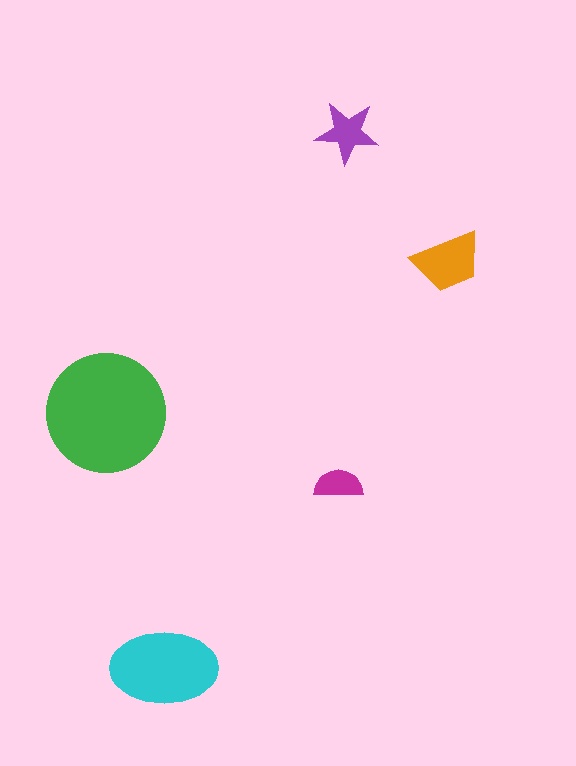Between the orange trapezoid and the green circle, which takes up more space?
The green circle.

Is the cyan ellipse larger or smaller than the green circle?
Smaller.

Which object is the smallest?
The magenta semicircle.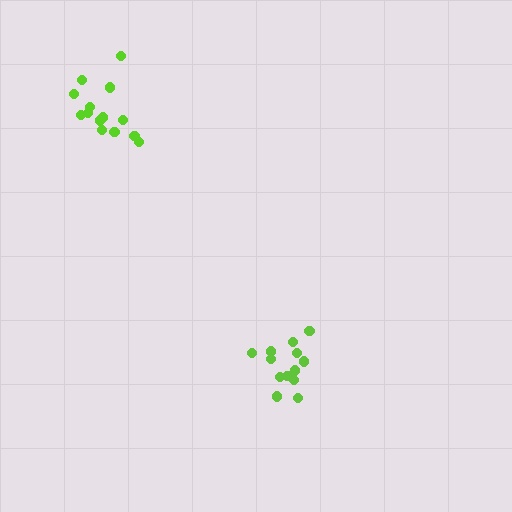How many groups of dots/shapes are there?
There are 2 groups.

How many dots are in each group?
Group 1: 14 dots, Group 2: 13 dots (27 total).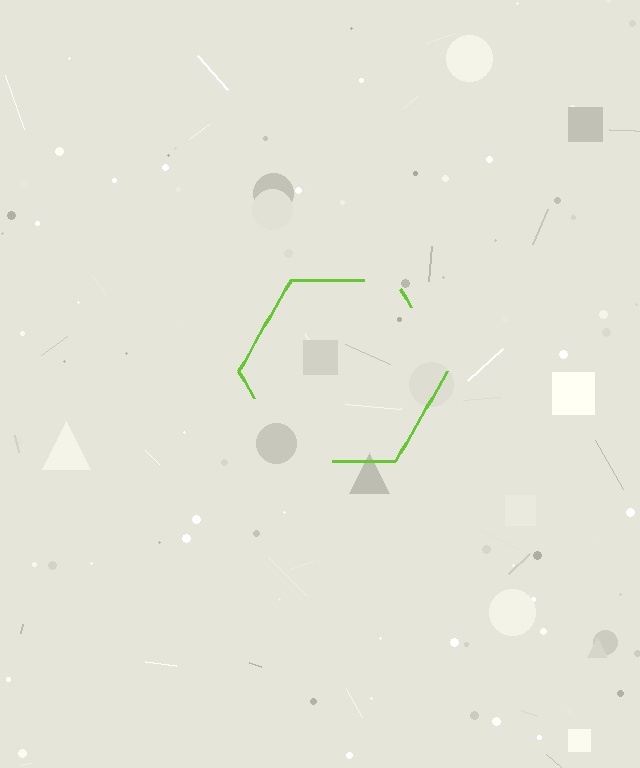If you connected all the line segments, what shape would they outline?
They would outline a hexagon.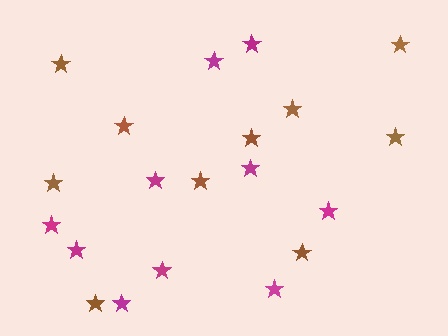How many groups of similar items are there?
There are 2 groups: one group of magenta stars (10) and one group of brown stars (10).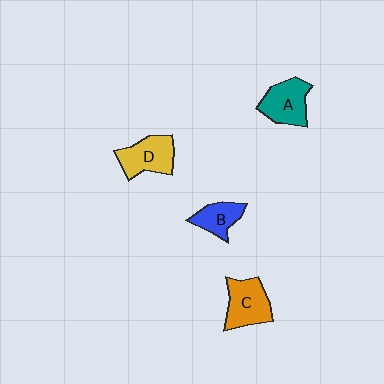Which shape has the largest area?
Shape C (orange).